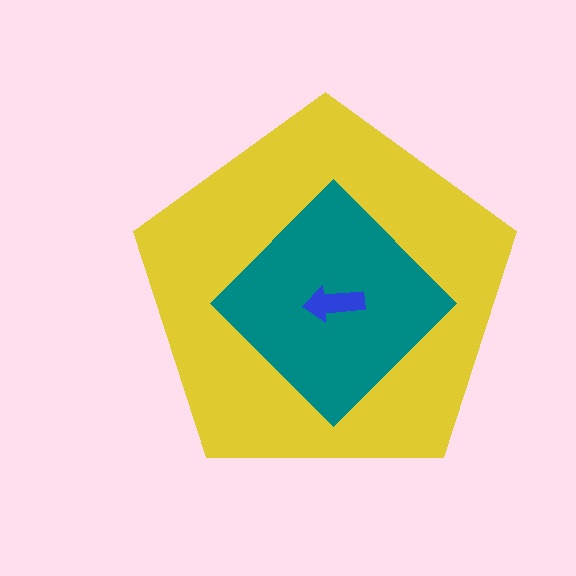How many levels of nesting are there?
3.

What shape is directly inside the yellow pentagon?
The teal diamond.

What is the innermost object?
The blue arrow.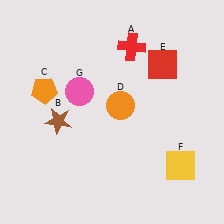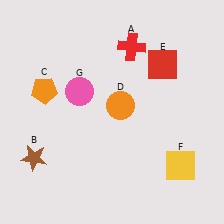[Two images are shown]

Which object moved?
The brown star (B) moved down.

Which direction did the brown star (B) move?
The brown star (B) moved down.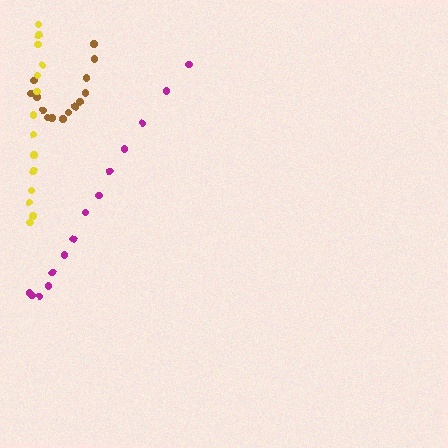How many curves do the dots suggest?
There are 3 distinct paths.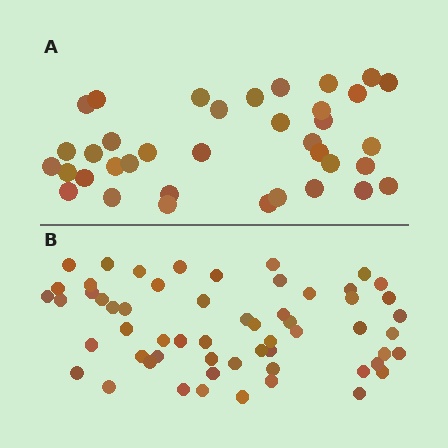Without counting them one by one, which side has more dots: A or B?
Region B (the bottom region) has more dots.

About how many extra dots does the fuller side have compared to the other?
Region B has approximately 20 more dots than region A.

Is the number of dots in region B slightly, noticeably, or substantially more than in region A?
Region B has substantially more. The ratio is roughly 1.6 to 1.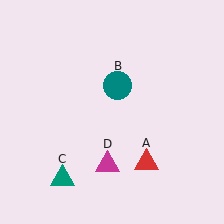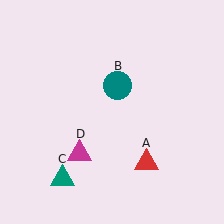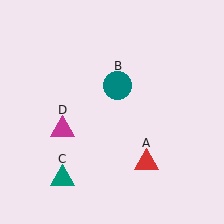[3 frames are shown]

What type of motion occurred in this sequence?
The magenta triangle (object D) rotated clockwise around the center of the scene.